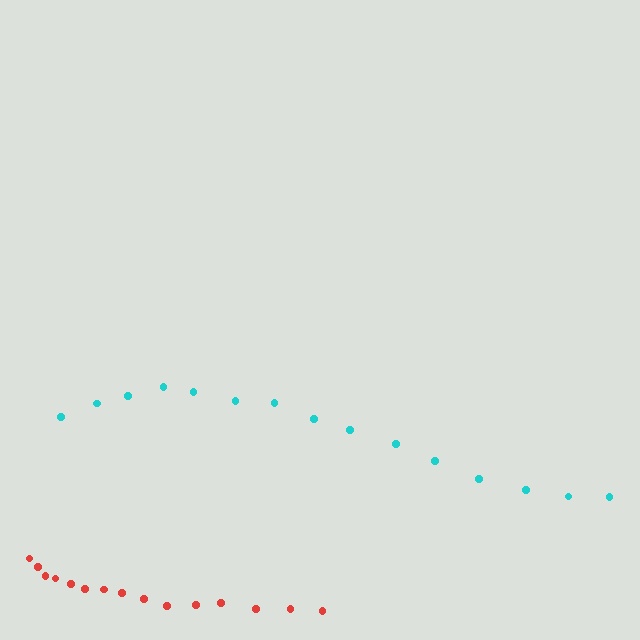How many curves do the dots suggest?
There are 2 distinct paths.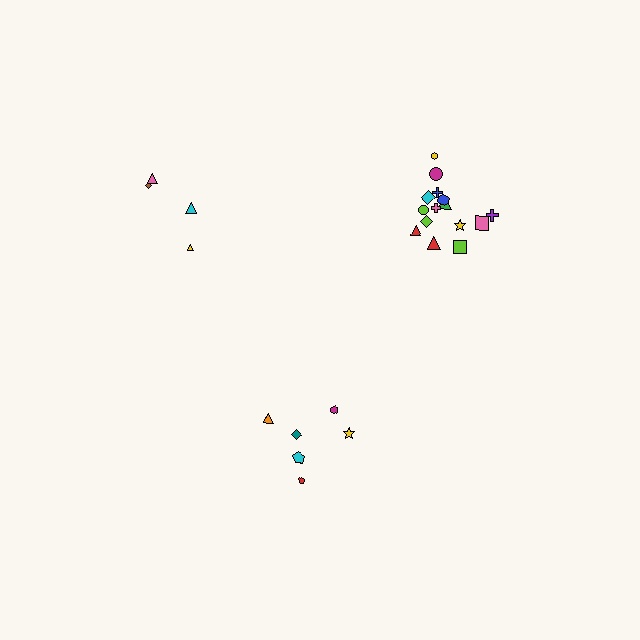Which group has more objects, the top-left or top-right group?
The top-right group.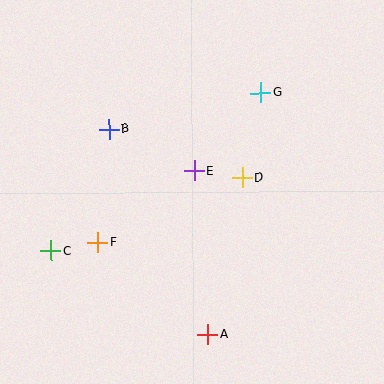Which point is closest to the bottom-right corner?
Point A is closest to the bottom-right corner.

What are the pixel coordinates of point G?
Point G is at (261, 93).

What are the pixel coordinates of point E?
Point E is at (194, 170).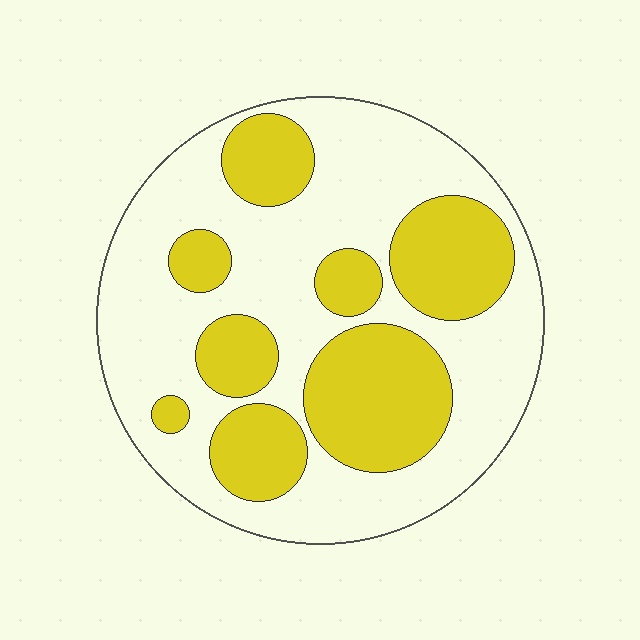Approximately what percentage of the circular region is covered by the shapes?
Approximately 35%.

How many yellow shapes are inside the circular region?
8.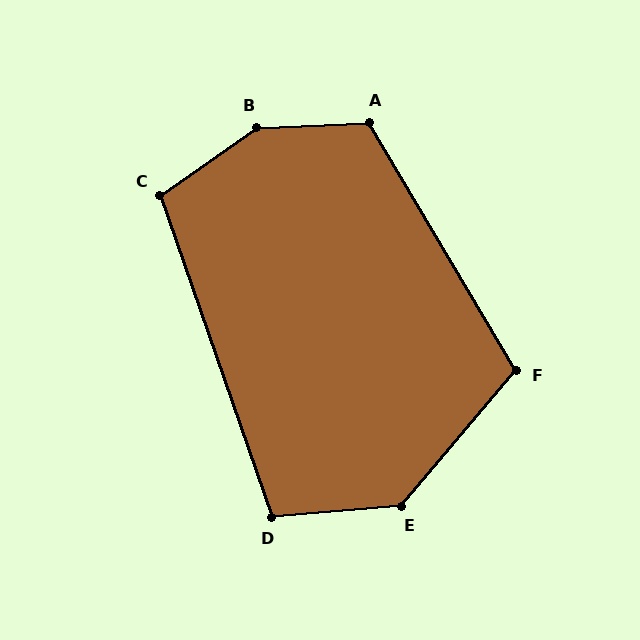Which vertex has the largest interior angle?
B, at approximately 147 degrees.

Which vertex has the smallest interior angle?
D, at approximately 104 degrees.